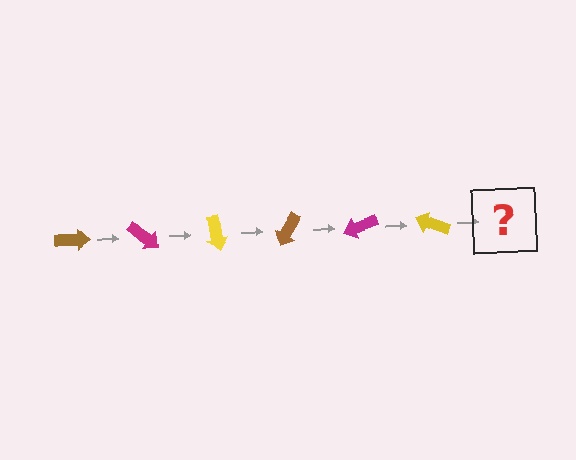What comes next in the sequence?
The next element should be a brown arrow, rotated 240 degrees from the start.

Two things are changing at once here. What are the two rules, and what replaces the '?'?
The two rules are that it rotates 40 degrees each step and the color cycles through brown, magenta, and yellow. The '?' should be a brown arrow, rotated 240 degrees from the start.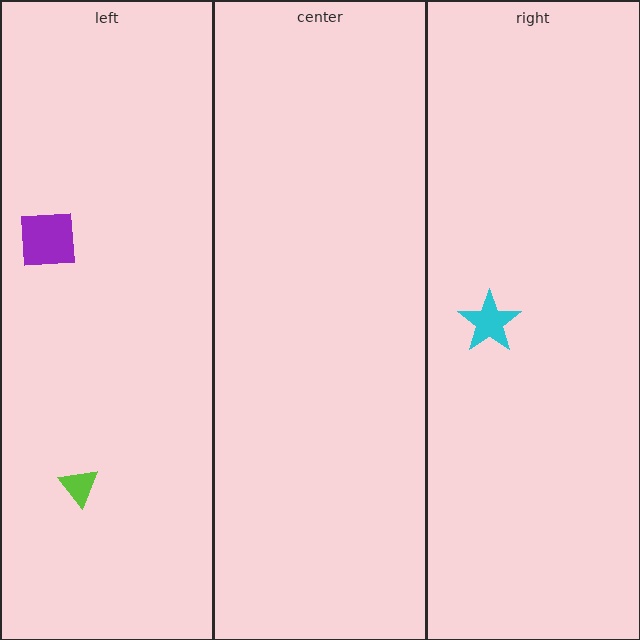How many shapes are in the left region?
2.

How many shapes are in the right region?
1.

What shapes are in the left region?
The lime triangle, the purple square.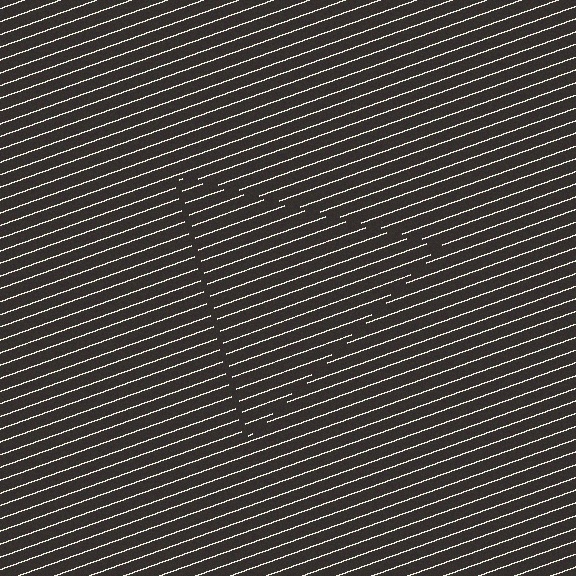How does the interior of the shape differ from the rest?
The interior of the shape contains the same grating, shifted by half a period — the contour is defined by the phase discontinuity where line-ends from the inner and outer gratings abut.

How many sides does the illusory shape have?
3 sides — the line-ends trace a triangle.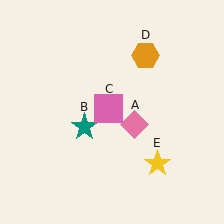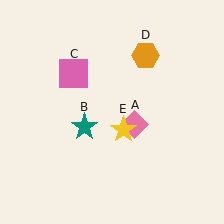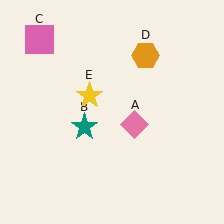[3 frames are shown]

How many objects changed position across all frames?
2 objects changed position: pink square (object C), yellow star (object E).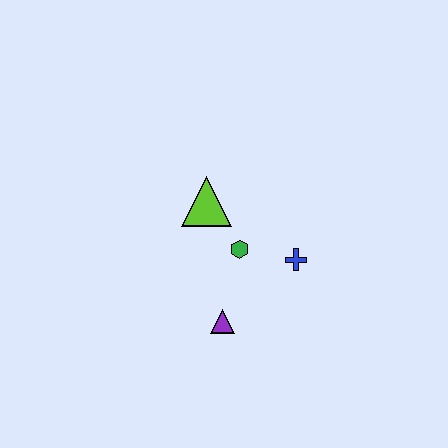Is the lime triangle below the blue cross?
No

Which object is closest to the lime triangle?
The green hexagon is closest to the lime triangle.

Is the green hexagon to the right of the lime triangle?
Yes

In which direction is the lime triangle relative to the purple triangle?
The lime triangle is above the purple triangle.